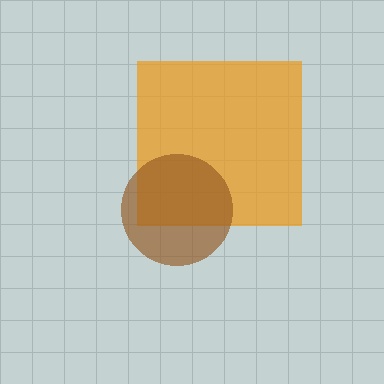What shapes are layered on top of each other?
The layered shapes are: an orange square, a brown circle.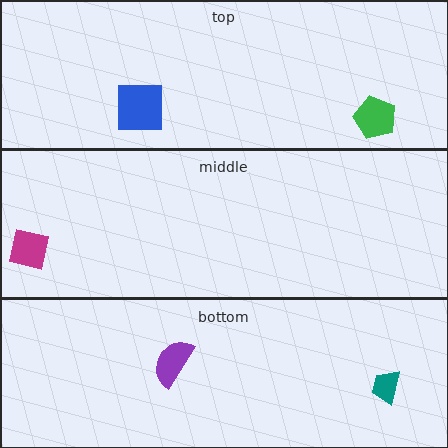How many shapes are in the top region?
2.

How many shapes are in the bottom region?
2.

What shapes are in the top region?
The blue square, the green pentagon.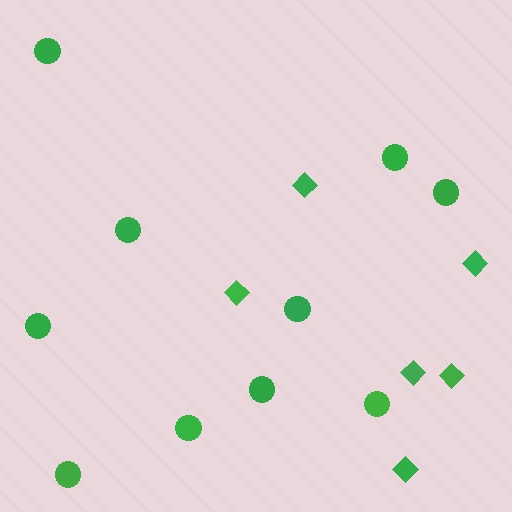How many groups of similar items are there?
There are 2 groups: one group of diamonds (6) and one group of circles (10).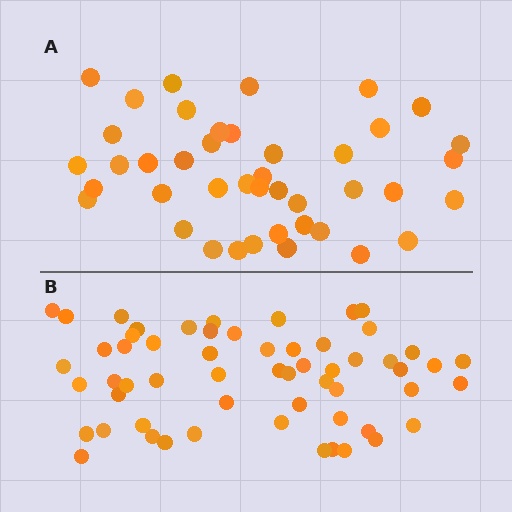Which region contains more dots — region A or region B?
Region B (the bottom region) has more dots.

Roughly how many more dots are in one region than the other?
Region B has approximately 15 more dots than region A.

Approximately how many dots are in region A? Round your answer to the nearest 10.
About 40 dots. (The exact count is 42, which rounds to 40.)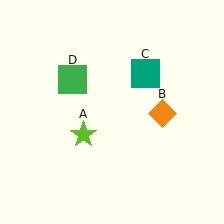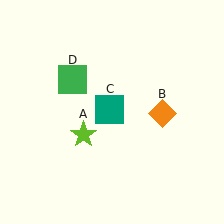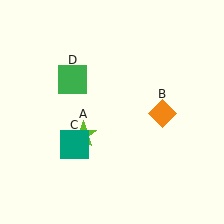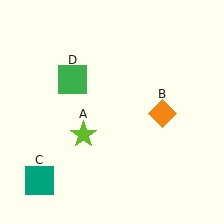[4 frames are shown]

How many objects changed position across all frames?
1 object changed position: teal square (object C).